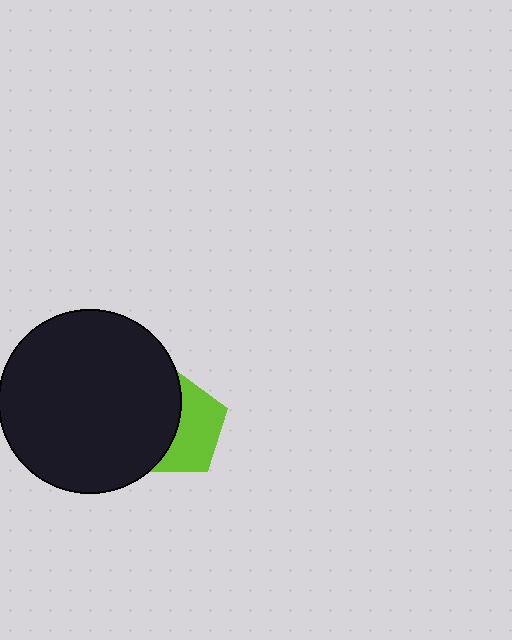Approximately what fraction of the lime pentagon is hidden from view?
Roughly 50% of the lime pentagon is hidden behind the black circle.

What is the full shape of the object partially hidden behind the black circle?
The partially hidden object is a lime pentagon.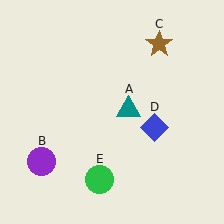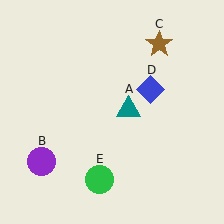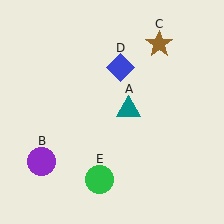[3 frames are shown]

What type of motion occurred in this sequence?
The blue diamond (object D) rotated counterclockwise around the center of the scene.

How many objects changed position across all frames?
1 object changed position: blue diamond (object D).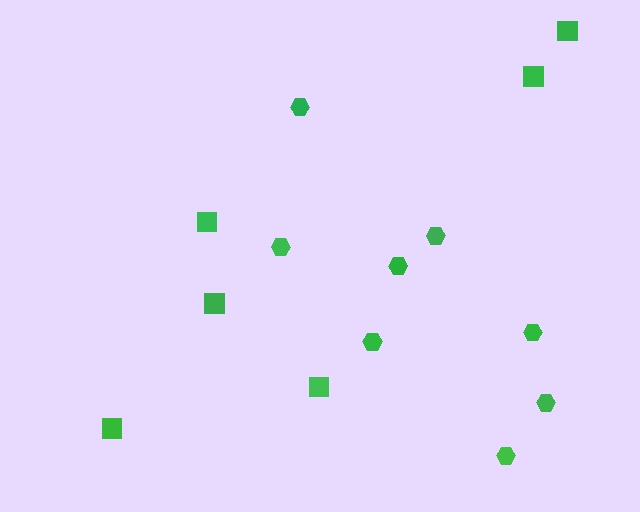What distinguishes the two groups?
There are 2 groups: one group of squares (6) and one group of hexagons (8).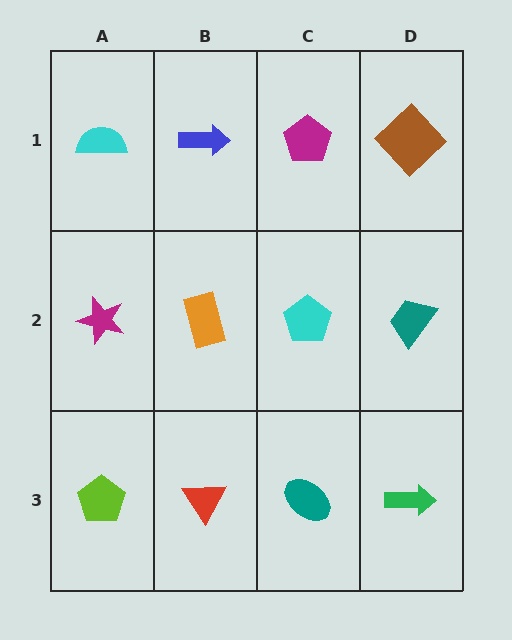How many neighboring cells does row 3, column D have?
2.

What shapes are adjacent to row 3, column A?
A magenta star (row 2, column A), a red triangle (row 3, column B).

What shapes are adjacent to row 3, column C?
A cyan pentagon (row 2, column C), a red triangle (row 3, column B), a green arrow (row 3, column D).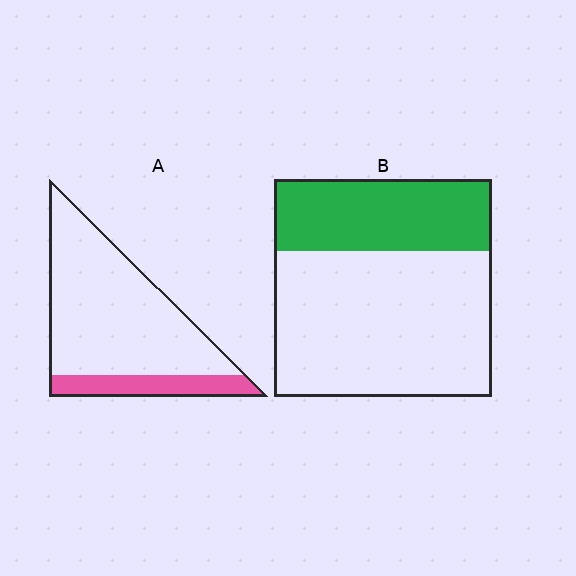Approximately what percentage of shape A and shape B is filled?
A is approximately 20% and B is approximately 35%.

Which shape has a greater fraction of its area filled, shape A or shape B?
Shape B.